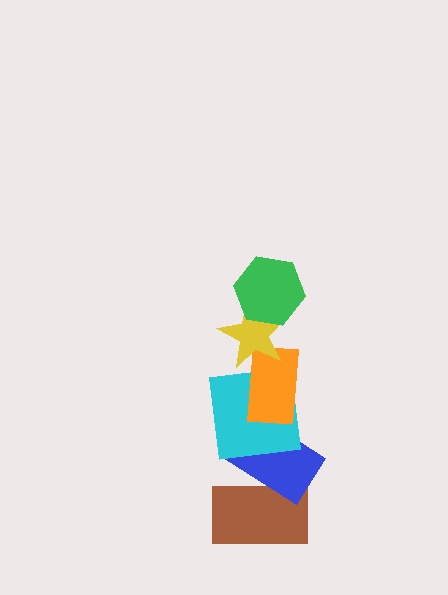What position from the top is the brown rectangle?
The brown rectangle is 6th from the top.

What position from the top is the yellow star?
The yellow star is 2nd from the top.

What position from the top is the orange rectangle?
The orange rectangle is 3rd from the top.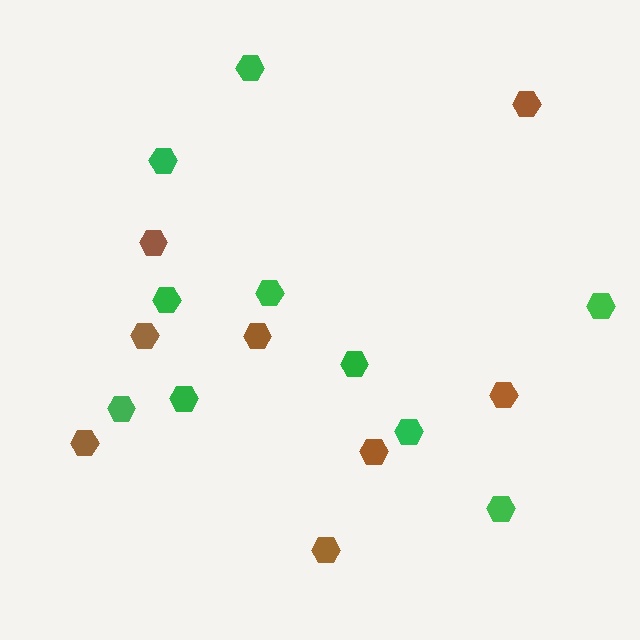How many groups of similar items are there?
There are 2 groups: one group of green hexagons (10) and one group of brown hexagons (8).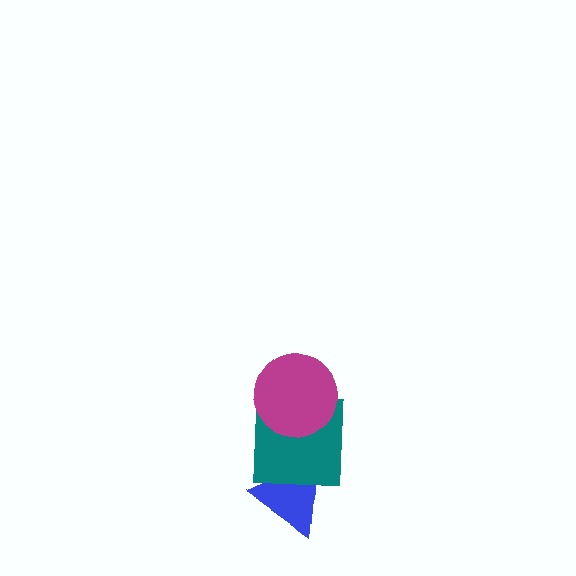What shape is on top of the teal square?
The magenta circle is on top of the teal square.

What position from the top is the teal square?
The teal square is 2nd from the top.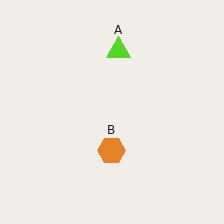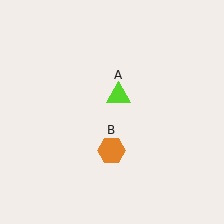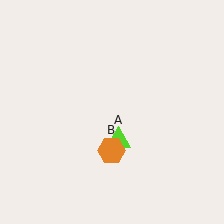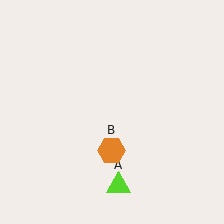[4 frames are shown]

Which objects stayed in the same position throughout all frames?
Orange hexagon (object B) remained stationary.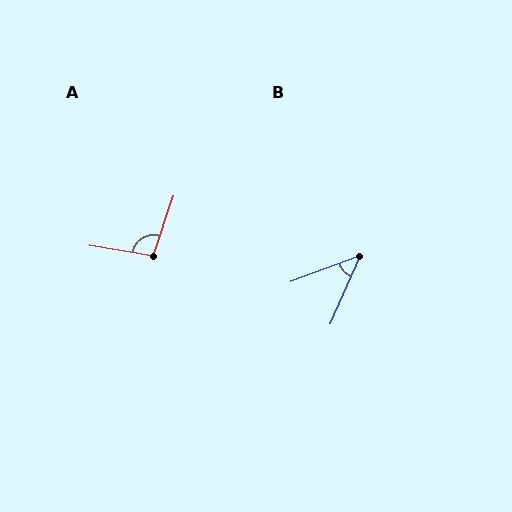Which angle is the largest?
A, at approximately 99 degrees.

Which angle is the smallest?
B, at approximately 46 degrees.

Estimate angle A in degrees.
Approximately 99 degrees.